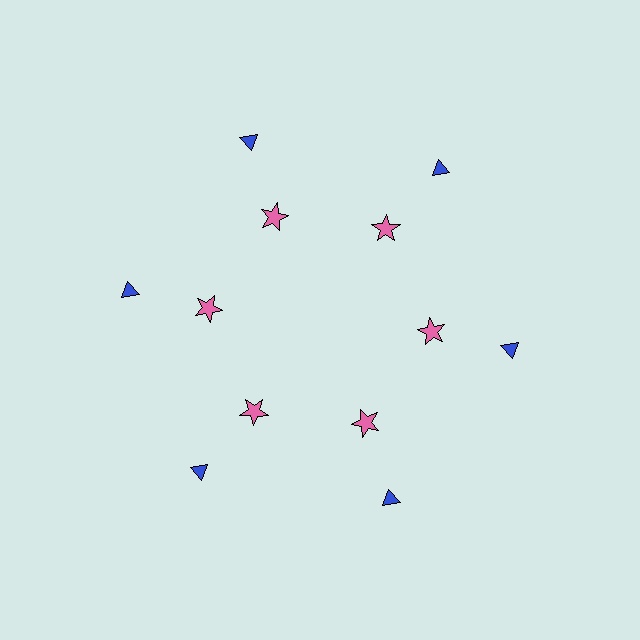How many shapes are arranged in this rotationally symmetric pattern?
There are 12 shapes, arranged in 6 groups of 2.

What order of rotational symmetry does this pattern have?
This pattern has 6-fold rotational symmetry.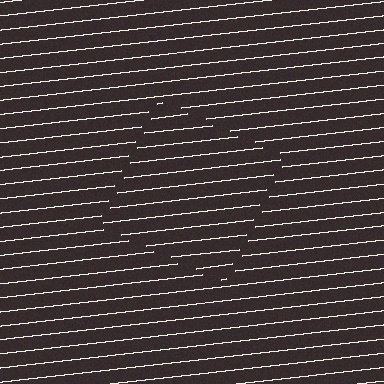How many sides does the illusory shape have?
4 sides — the line-ends trace a square.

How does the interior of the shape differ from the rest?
The interior of the shape contains the same grating, shifted by half a period — the contour is defined by the phase discontinuity where line-ends from the inner and outer gratings abut.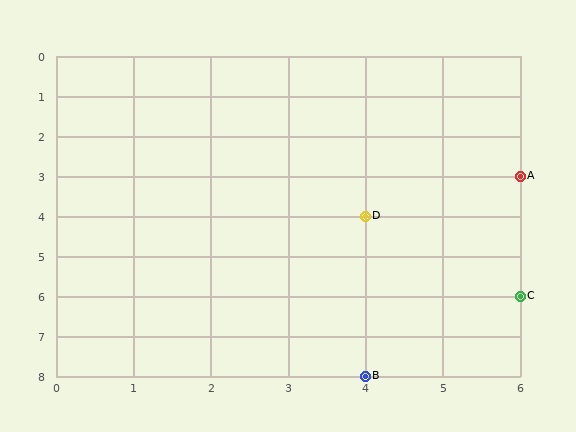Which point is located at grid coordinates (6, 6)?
Point C is at (6, 6).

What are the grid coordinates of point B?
Point B is at grid coordinates (4, 8).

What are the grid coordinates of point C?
Point C is at grid coordinates (6, 6).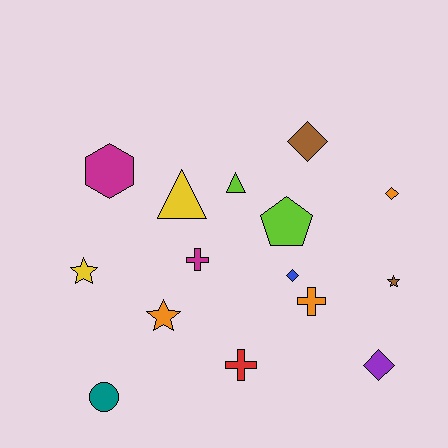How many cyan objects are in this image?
There are no cyan objects.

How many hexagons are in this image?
There is 1 hexagon.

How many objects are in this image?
There are 15 objects.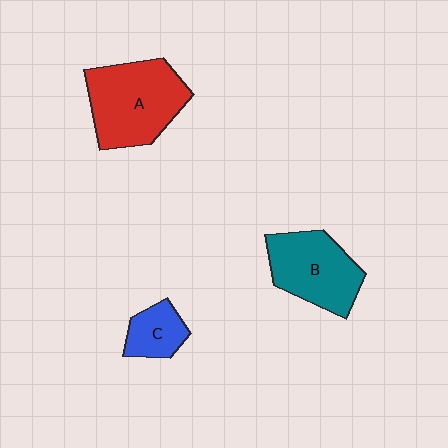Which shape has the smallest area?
Shape C (blue).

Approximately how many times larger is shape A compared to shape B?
Approximately 1.2 times.